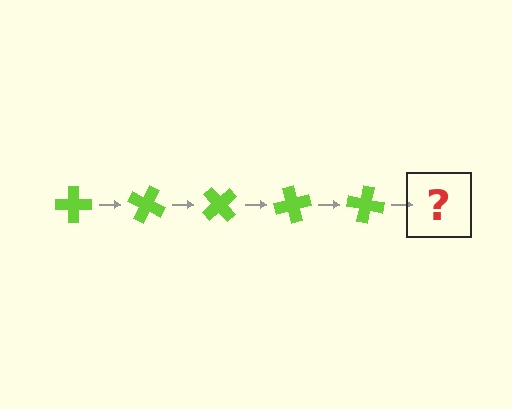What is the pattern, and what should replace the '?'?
The pattern is that the cross rotates 25 degrees each step. The '?' should be a lime cross rotated 125 degrees.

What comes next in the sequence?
The next element should be a lime cross rotated 125 degrees.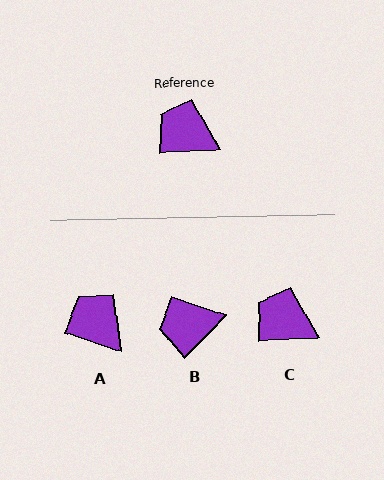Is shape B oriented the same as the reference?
No, it is off by about 43 degrees.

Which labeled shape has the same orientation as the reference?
C.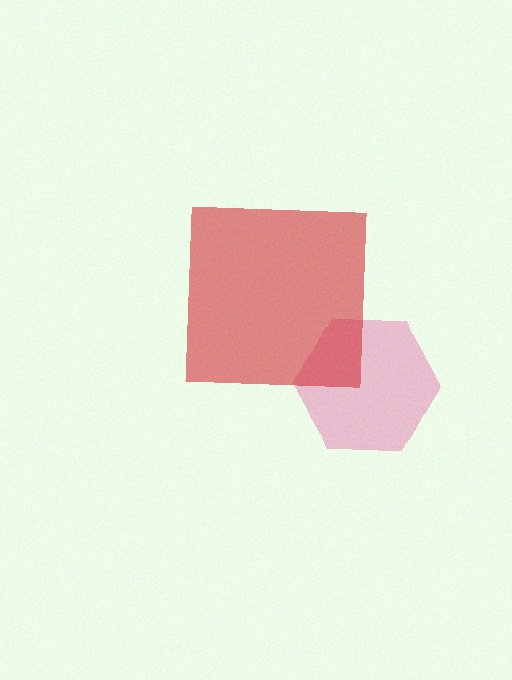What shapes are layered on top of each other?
The layered shapes are: a pink hexagon, a red square.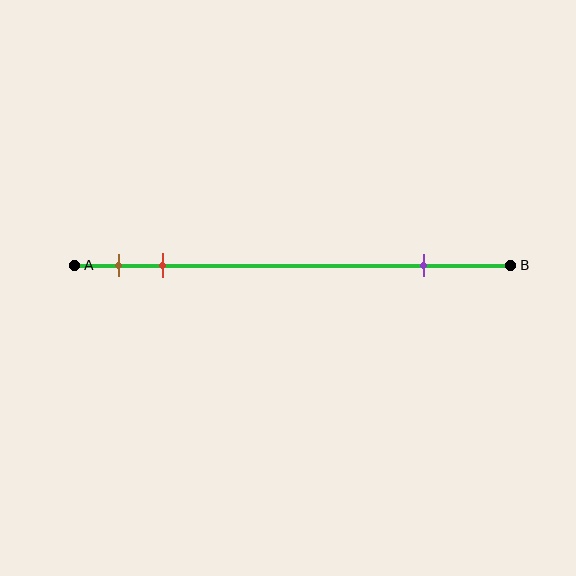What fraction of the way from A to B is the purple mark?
The purple mark is approximately 80% (0.8) of the way from A to B.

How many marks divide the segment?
There are 3 marks dividing the segment.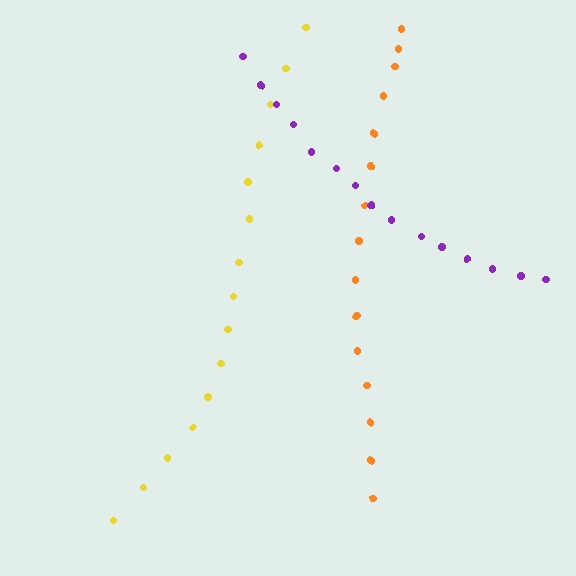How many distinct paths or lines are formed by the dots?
There are 3 distinct paths.